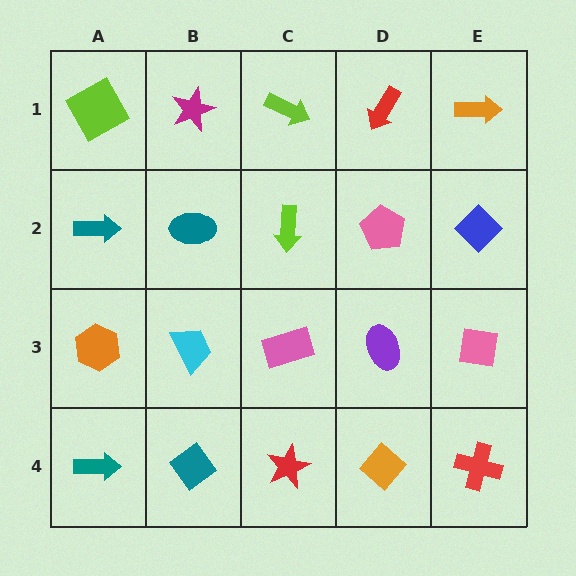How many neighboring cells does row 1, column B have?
3.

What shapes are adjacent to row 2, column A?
A lime square (row 1, column A), an orange hexagon (row 3, column A), a teal ellipse (row 2, column B).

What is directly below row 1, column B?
A teal ellipse.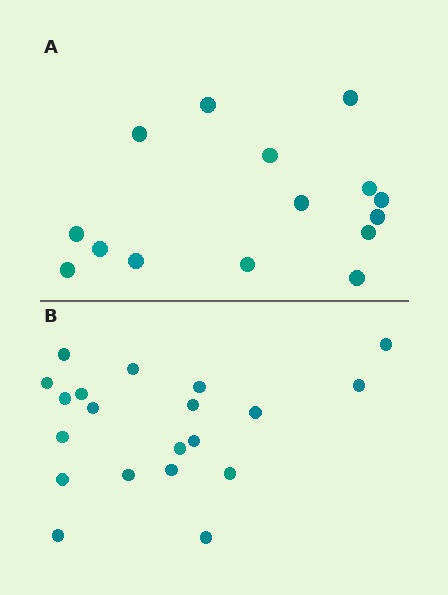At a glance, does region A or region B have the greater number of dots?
Region B (the bottom region) has more dots.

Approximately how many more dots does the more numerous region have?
Region B has about 5 more dots than region A.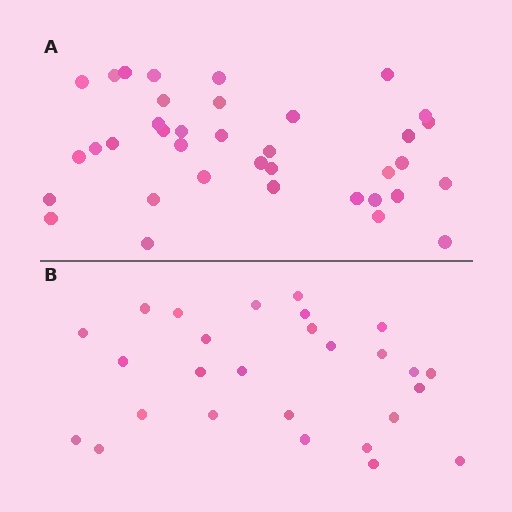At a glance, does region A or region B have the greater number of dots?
Region A (the top region) has more dots.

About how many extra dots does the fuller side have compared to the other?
Region A has roughly 10 or so more dots than region B.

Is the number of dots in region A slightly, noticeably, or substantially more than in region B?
Region A has noticeably more, but not dramatically so. The ratio is roughly 1.4 to 1.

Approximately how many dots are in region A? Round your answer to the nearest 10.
About 40 dots. (The exact count is 37, which rounds to 40.)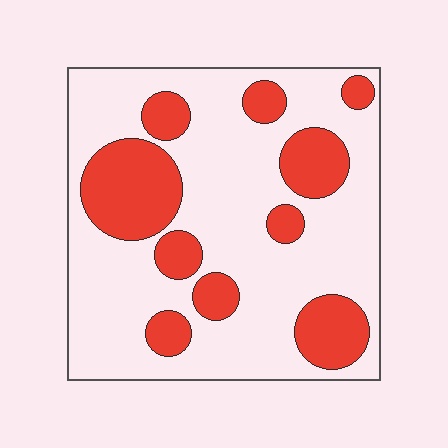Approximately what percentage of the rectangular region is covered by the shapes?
Approximately 30%.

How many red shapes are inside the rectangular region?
10.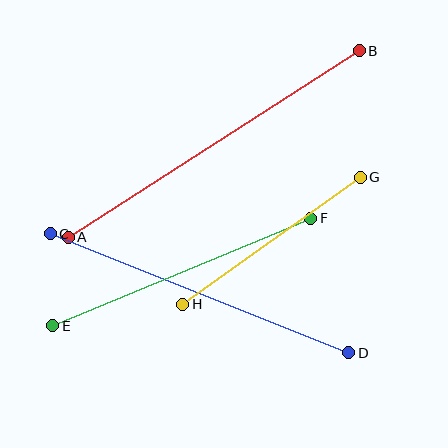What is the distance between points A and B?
The distance is approximately 346 pixels.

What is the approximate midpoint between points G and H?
The midpoint is at approximately (271, 241) pixels.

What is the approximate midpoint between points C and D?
The midpoint is at approximately (200, 293) pixels.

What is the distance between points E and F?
The distance is approximately 279 pixels.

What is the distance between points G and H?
The distance is approximately 218 pixels.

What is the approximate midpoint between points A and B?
The midpoint is at approximately (214, 144) pixels.